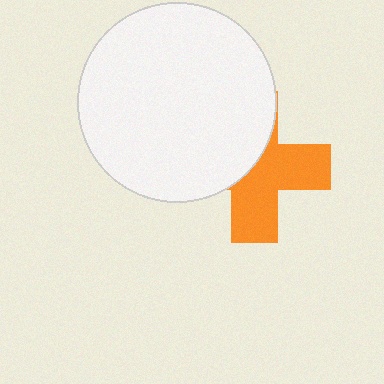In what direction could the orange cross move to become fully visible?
The orange cross could move toward the lower-right. That would shift it out from behind the white circle entirely.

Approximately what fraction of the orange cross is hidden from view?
Roughly 47% of the orange cross is hidden behind the white circle.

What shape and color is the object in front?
The object in front is a white circle.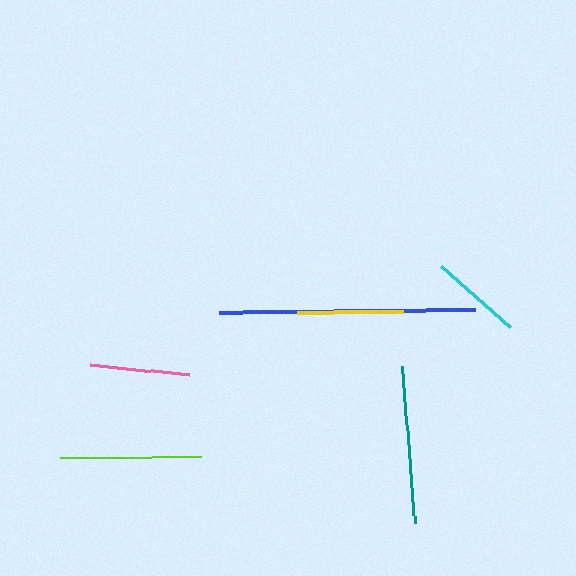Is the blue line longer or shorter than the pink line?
The blue line is longer than the pink line.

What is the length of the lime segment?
The lime segment is approximately 141 pixels long.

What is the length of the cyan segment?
The cyan segment is approximately 92 pixels long.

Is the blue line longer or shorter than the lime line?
The blue line is longer than the lime line.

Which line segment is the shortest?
The cyan line is the shortest at approximately 92 pixels.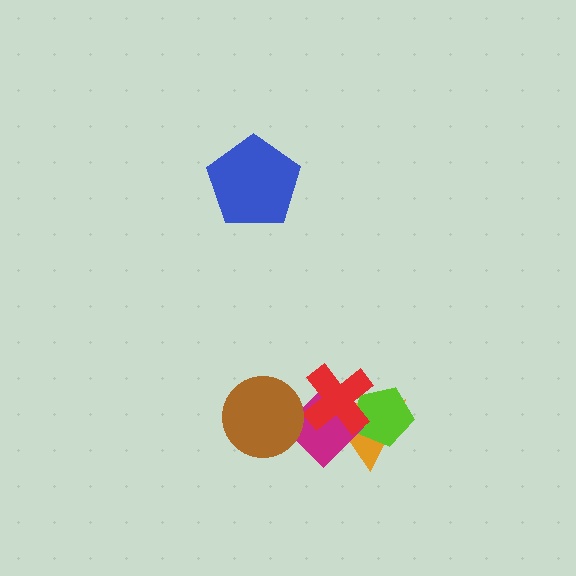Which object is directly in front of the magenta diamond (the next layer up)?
The red cross is directly in front of the magenta diamond.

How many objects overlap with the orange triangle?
3 objects overlap with the orange triangle.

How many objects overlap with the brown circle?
1 object overlaps with the brown circle.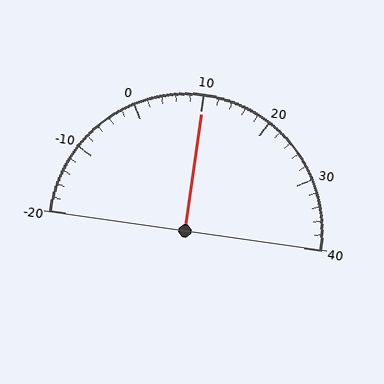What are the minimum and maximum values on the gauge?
The gauge ranges from -20 to 40.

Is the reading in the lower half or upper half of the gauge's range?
The reading is in the upper half of the range (-20 to 40).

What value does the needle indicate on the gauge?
The needle indicates approximately 10.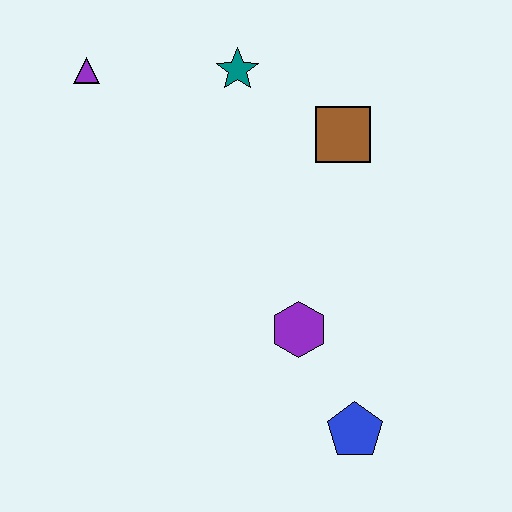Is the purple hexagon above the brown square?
No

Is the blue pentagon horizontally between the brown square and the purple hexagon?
No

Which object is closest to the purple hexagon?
The blue pentagon is closest to the purple hexagon.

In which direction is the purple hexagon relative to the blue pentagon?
The purple hexagon is above the blue pentagon.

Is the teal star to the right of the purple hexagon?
No